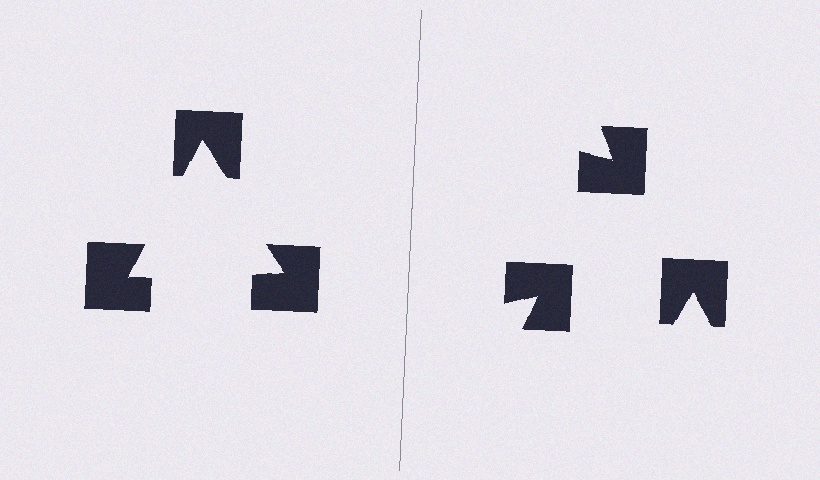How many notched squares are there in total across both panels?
6 — 3 on each side.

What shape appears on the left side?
An illusory triangle.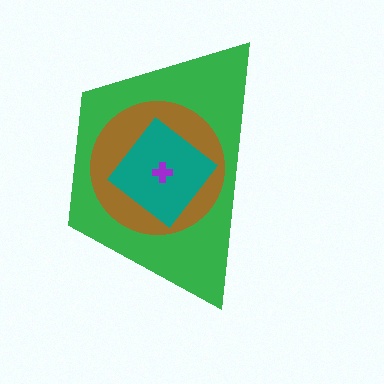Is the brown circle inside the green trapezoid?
Yes.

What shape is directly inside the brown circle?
The teal diamond.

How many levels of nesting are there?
4.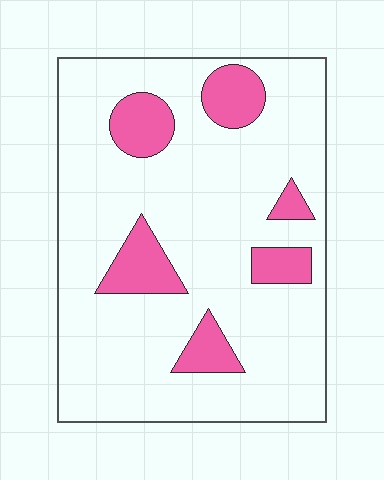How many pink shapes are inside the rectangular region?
6.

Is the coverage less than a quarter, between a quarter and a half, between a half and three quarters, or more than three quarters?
Less than a quarter.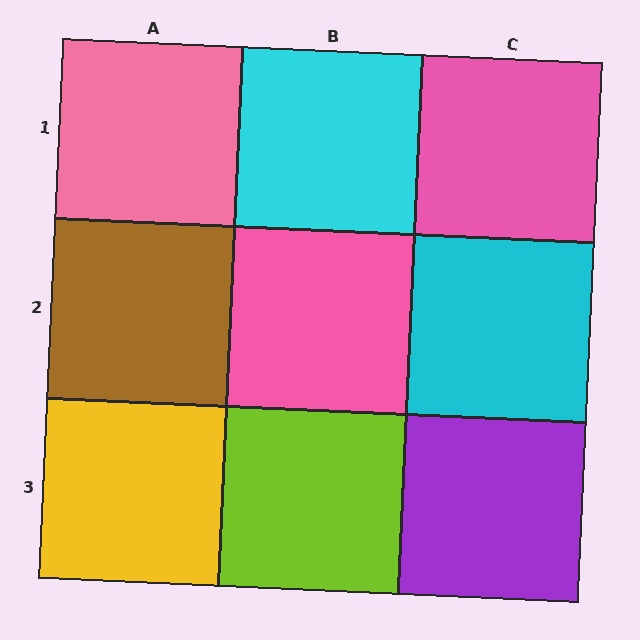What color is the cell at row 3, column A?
Yellow.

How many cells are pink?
3 cells are pink.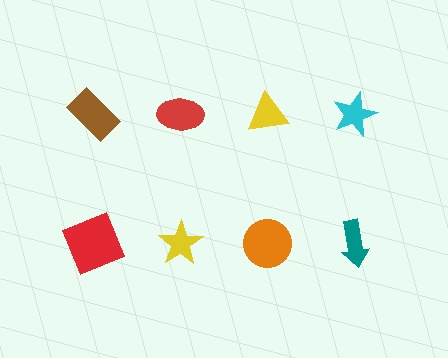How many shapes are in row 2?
4 shapes.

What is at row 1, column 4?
A cyan star.